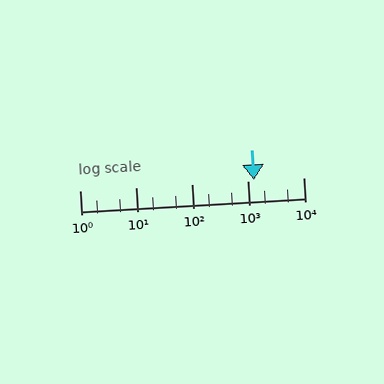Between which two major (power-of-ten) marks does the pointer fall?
The pointer is between 1000 and 10000.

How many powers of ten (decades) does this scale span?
The scale spans 4 decades, from 1 to 10000.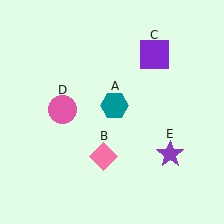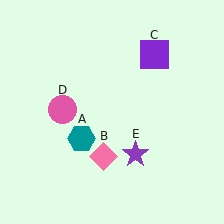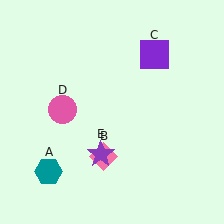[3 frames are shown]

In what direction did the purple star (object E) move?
The purple star (object E) moved left.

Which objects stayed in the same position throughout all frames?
Pink diamond (object B) and purple square (object C) and pink circle (object D) remained stationary.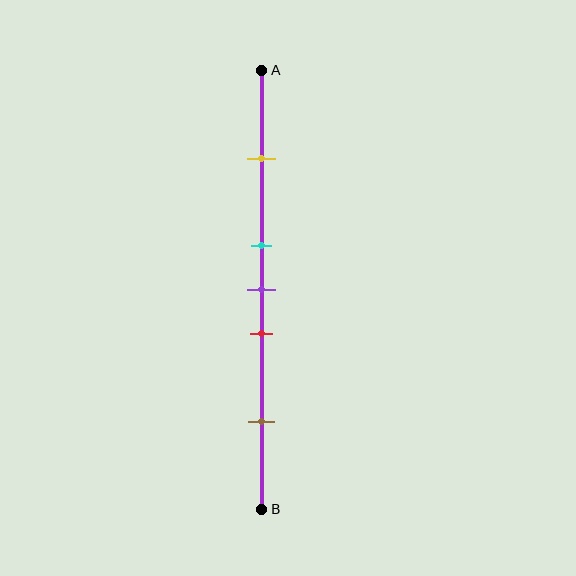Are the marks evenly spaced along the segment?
No, the marks are not evenly spaced.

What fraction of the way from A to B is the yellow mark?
The yellow mark is approximately 20% (0.2) of the way from A to B.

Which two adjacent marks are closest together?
The cyan and purple marks are the closest adjacent pair.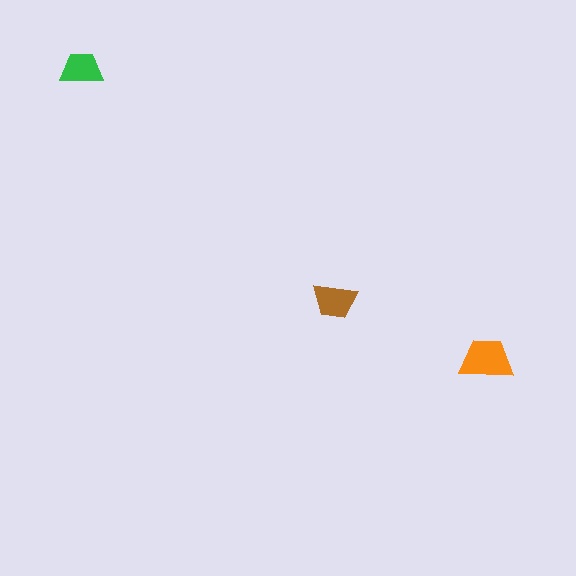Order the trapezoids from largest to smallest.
the orange one, the brown one, the green one.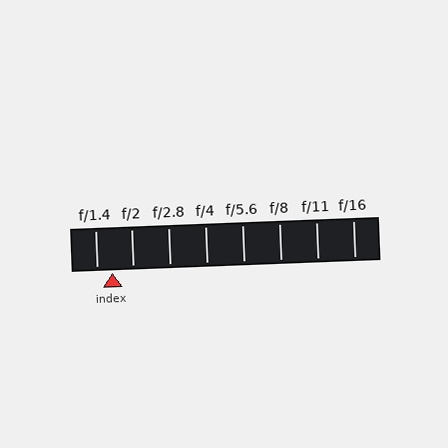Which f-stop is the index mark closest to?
The index mark is closest to f/1.4.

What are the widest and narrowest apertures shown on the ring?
The widest aperture shown is f/1.4 and the narrowest is f/16.